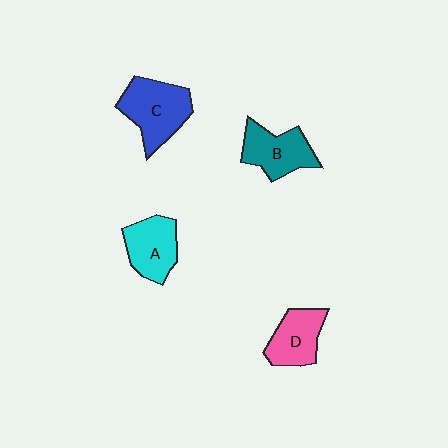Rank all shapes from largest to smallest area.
From largest to smallest: C (blue), B (teal), A (cyan), D (pink).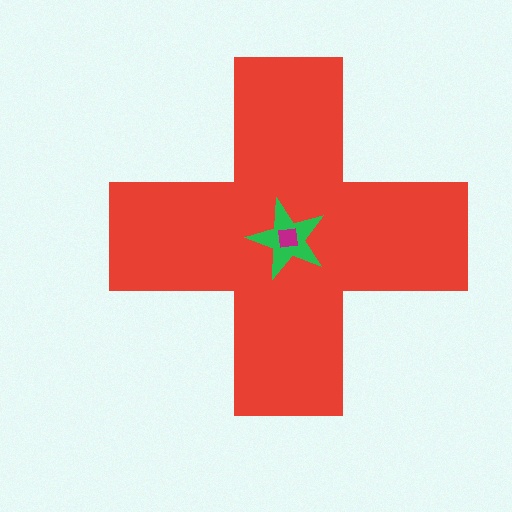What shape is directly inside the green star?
The magenta square.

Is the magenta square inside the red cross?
Yes.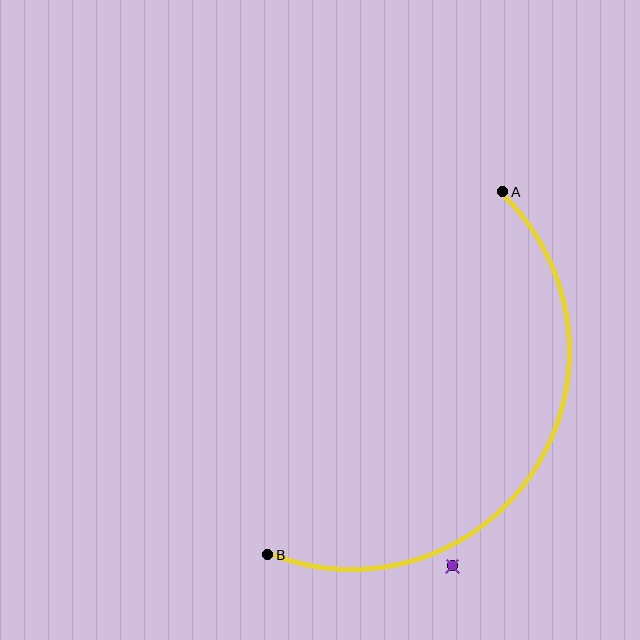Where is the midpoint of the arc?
The arc midpoint is the point on the curve farthest from the straight line joining A and B. It sits to the right of that line.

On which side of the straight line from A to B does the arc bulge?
The arc bulges to the right of the straight line connecting A and B.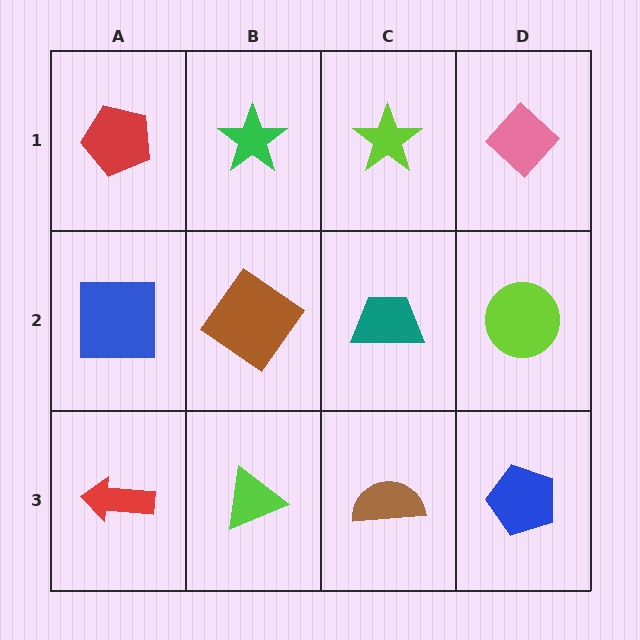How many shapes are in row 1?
4 shapes.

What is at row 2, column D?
A lime circle.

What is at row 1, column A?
A red pentagon.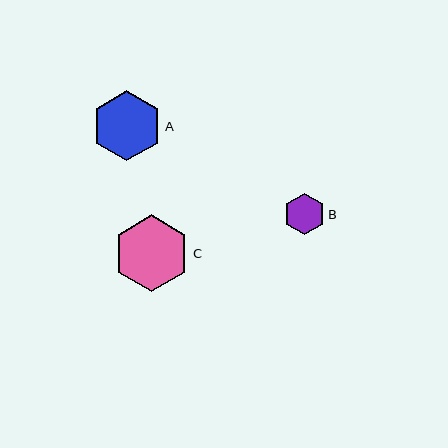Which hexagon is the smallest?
Hexagon B is the smallest with a size of approximately 41 pixels.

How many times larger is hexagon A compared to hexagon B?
Hexagon A is approximately 1.7 times the size of hexagon B.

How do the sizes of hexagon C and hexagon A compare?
Hexagon C and hexagon A are approximately the same size.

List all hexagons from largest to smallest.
From largest to smallest: C, A, B.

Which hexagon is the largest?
Hexagon C is the largest with a size of approximately 76 pixels.